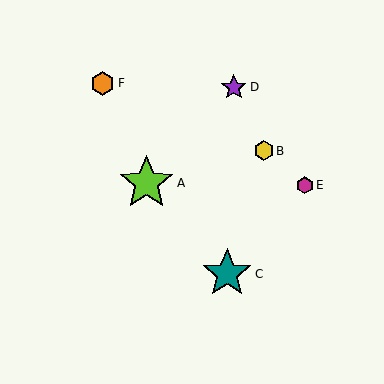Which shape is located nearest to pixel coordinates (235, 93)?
The purple star (labeled D) at (234, 87) is nearest to that location.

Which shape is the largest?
The lime star (labeled A) is the largest.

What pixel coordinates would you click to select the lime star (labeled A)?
Click at (147, 183) to select the lime star A.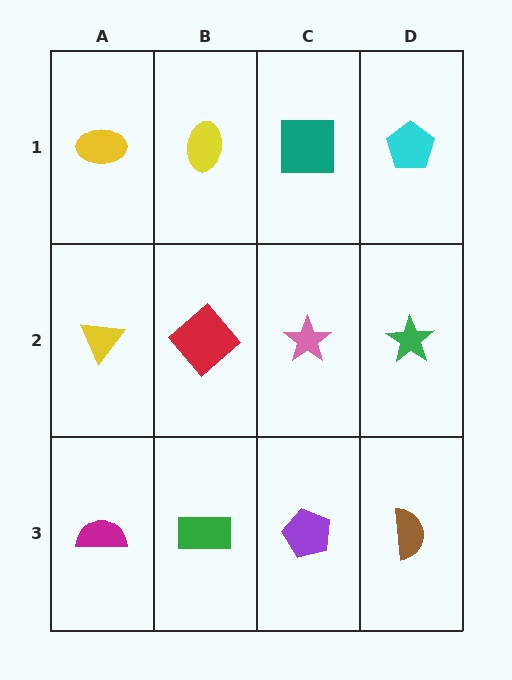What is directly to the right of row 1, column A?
A yellow ellipse.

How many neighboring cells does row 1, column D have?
2.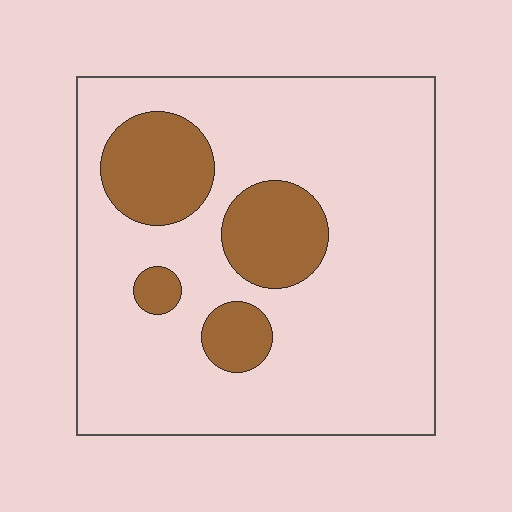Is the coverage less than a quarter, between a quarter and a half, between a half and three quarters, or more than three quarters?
Less than a quarter.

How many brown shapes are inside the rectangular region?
4.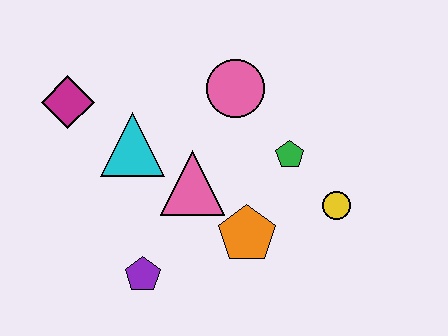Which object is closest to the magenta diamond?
The cyan triangle is closest to the magenta diamond.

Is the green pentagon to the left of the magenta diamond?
No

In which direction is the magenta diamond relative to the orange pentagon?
The magenta diamond is to the left of the orange pentagon.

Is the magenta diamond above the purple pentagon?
Yes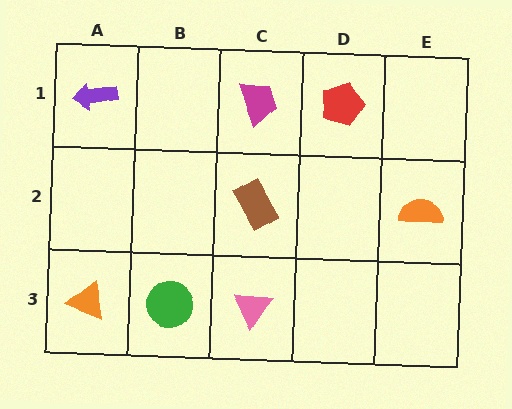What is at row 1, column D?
A red pentagon.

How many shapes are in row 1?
3 shapes.